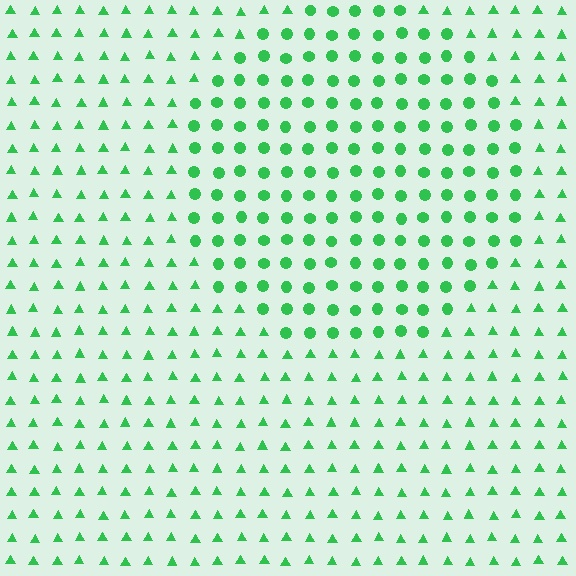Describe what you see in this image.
The image is filled with small green elements arranged in a uniform grid. A circle-shaped region contains circles, while the surrounding area contains triangles. The boundary is defined purely by the change in element shape.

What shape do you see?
I see a circle.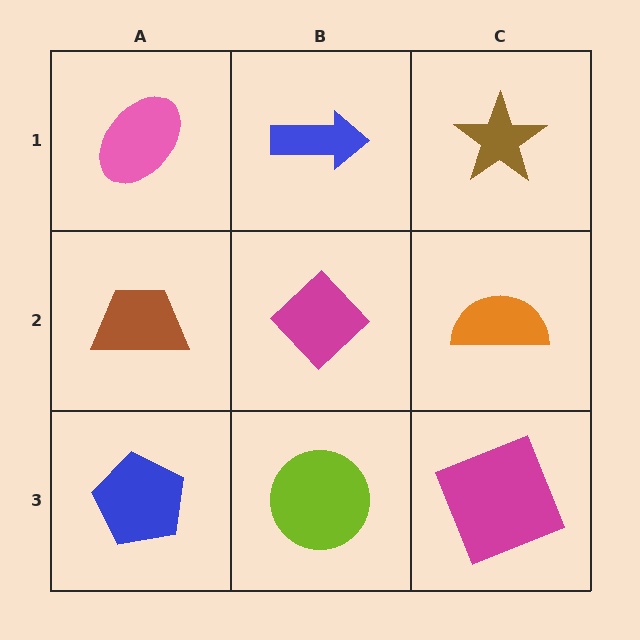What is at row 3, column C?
A magenta square.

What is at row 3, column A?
A blue pentagon.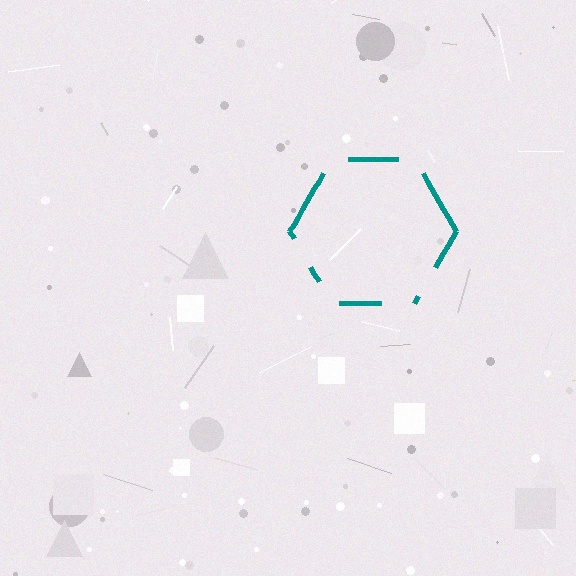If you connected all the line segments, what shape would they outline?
They would outline a hexagon.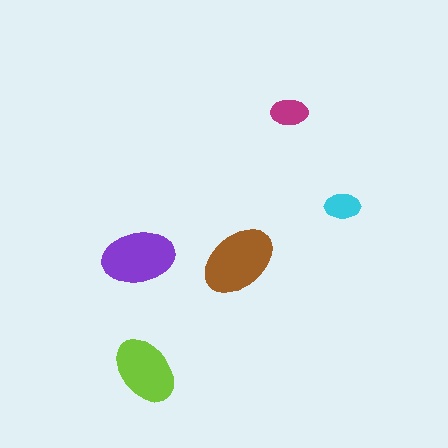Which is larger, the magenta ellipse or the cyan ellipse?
The magenta one.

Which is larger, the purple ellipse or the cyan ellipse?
The purple one.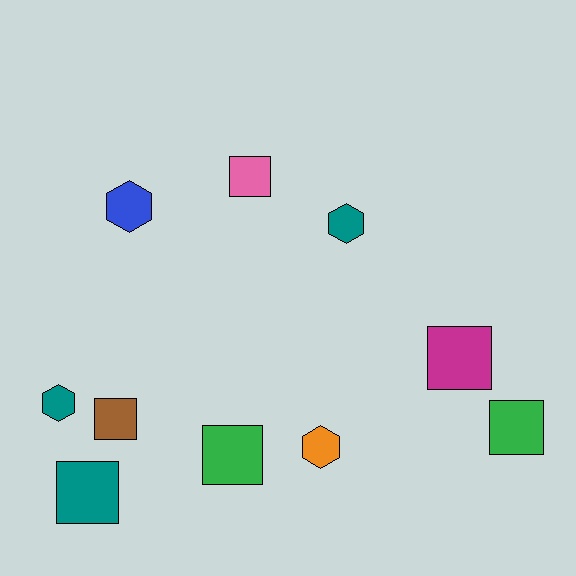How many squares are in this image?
There are 6 squares.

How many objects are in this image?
There are 10 objects.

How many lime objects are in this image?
There are no lime objects.